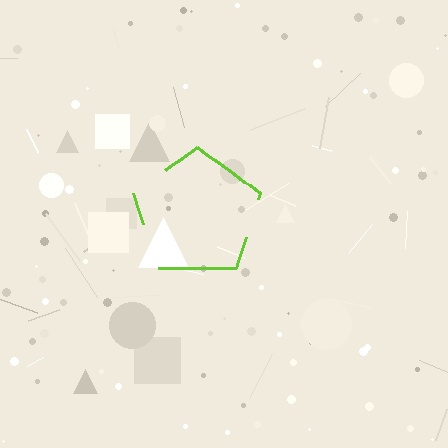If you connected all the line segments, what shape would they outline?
They would outline a pentagon.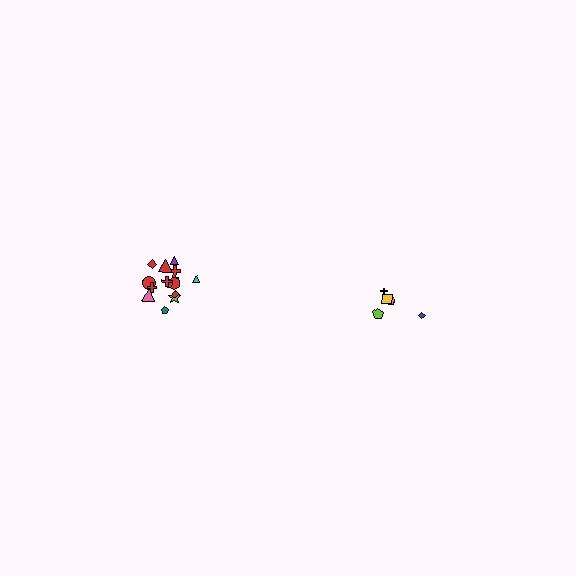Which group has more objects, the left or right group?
The left group.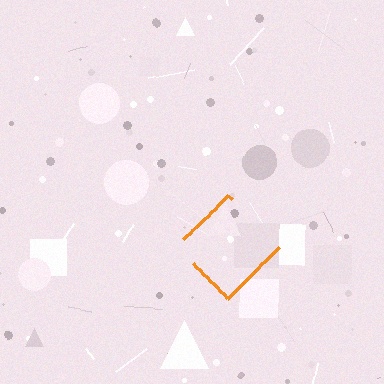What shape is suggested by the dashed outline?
The dashed outline suggests a diamond.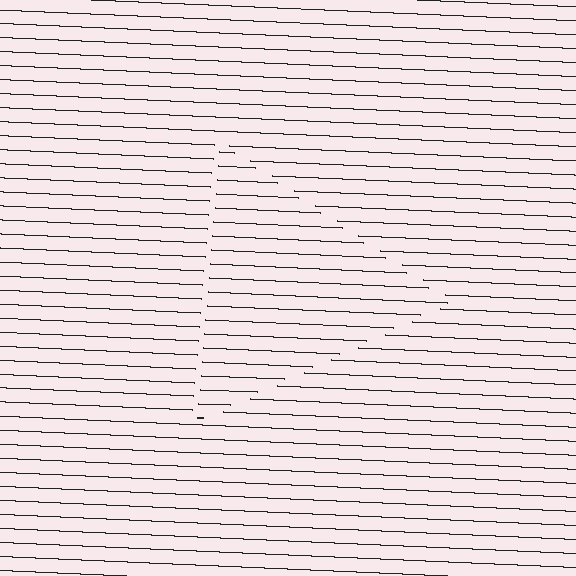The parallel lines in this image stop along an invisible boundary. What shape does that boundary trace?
An illusory triangle. The interior of the shape contains the same grating, shifted by half a period — the contour is defined by the phase discontinuity where line-ends from the inner and outer gratings abut.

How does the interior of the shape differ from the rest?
The interior of the shape contains the same grating, shifted by half a period — the contour is defined by the phase discontinuity where line-ends from the inner and outer gratings abut.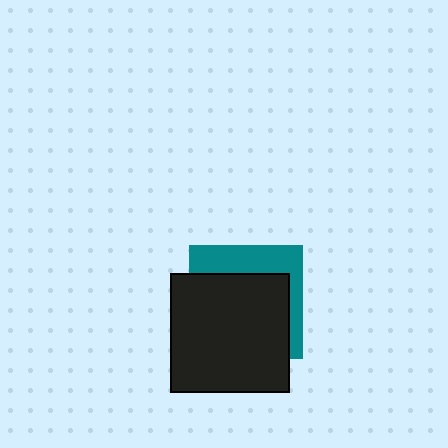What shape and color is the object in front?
The object in front is a black square.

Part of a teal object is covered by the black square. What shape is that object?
It is a square.